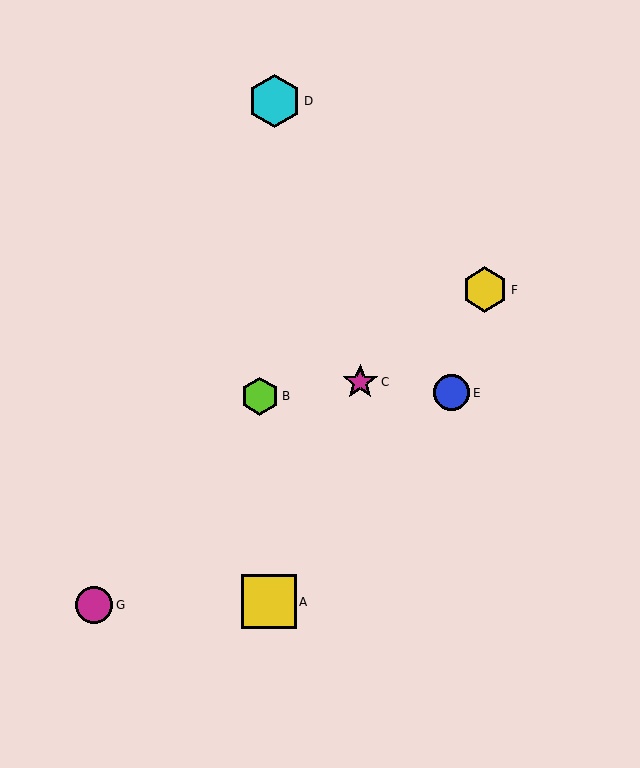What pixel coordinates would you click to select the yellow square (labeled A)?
Click at (269, 602) to select the yellow square A.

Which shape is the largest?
The yellow square (labeled A) is the largest.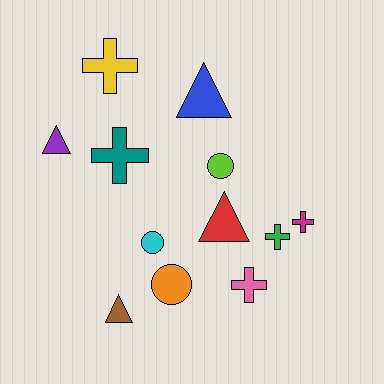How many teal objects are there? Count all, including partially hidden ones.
There is 1 teal object.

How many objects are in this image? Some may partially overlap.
There are 12 objects.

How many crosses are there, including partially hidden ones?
There are 5 crosses.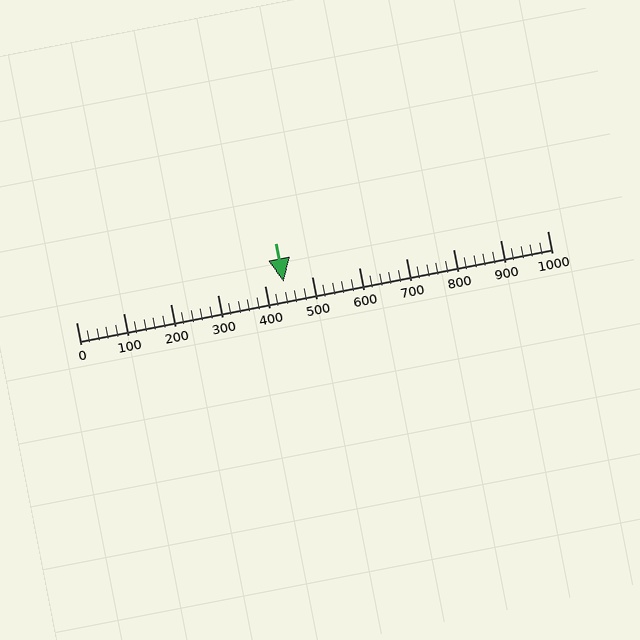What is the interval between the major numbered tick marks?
The major tick marks are spaced 100 units apart.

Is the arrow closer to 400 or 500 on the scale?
The arrow is closer to 400.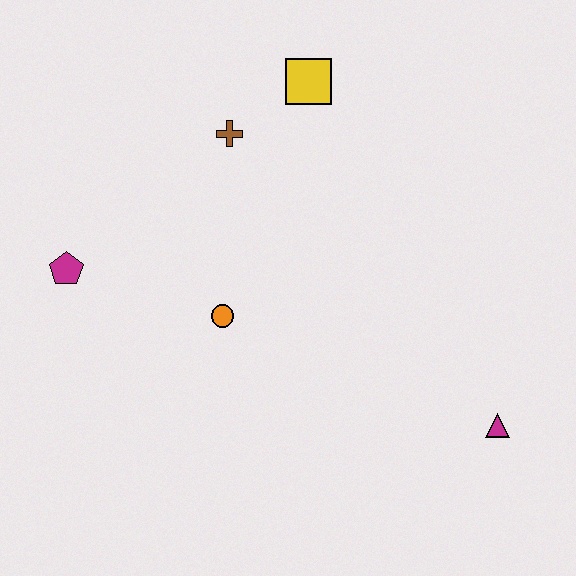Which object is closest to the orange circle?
The magenta pentagon is closest to the orange circle.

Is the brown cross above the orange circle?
Yes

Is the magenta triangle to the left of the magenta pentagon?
No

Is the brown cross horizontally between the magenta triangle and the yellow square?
No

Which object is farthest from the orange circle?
The magenta triangle is farthest from the orange circle.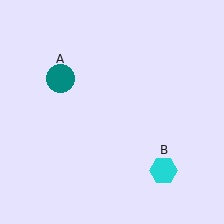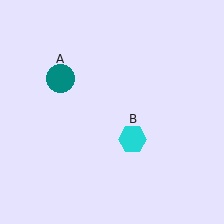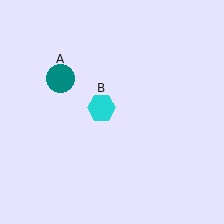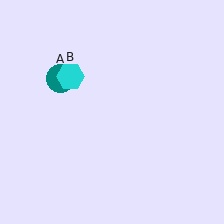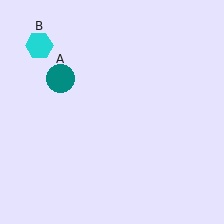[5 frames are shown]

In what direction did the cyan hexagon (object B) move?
The cyan hexagon (object B) moved up and to the left.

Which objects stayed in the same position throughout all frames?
Teal circle (object A) remained stationary.